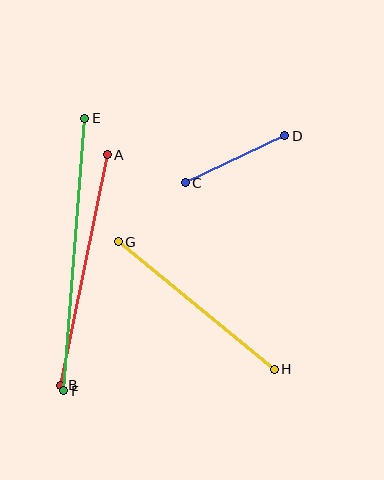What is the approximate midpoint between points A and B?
The midpoint is at approximately (84, 270) pixels.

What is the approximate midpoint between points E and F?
The midpoint is at approximately (74, 255) pixels.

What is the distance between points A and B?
The distance is approximately 235 pixels.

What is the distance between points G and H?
The distance is approximately 201 pixels.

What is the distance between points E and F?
The distance is approximately 273 pixels.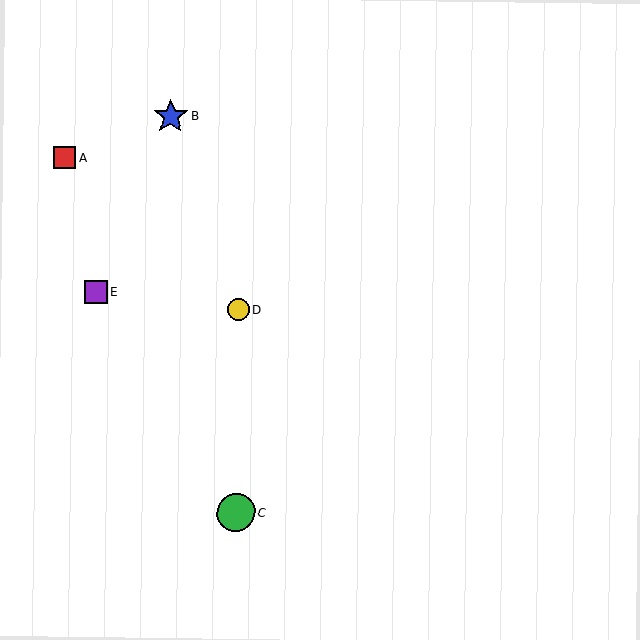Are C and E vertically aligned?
No, C is at x≈236 and E is at x≈96.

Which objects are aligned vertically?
Objects C, D are aligned vertically.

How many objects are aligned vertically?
2 objects (C, D) are aligned vertically.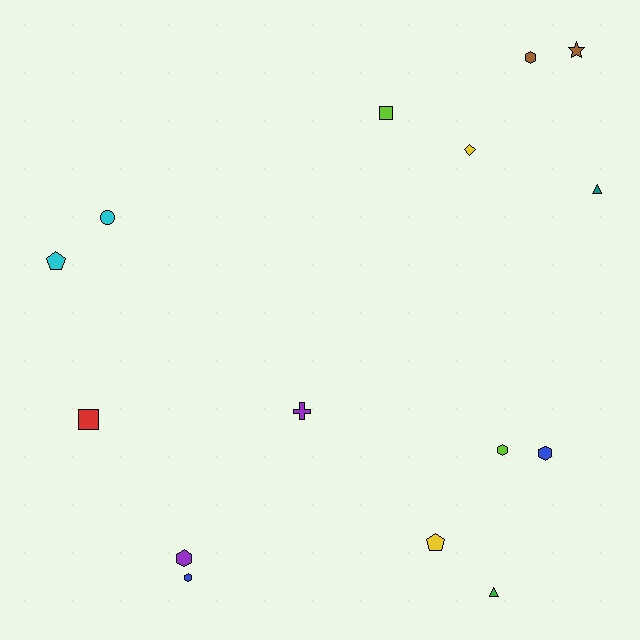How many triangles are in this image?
There are 2 triangles.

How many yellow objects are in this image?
There are 2 yellow objects.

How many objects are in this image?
There are 15 objects.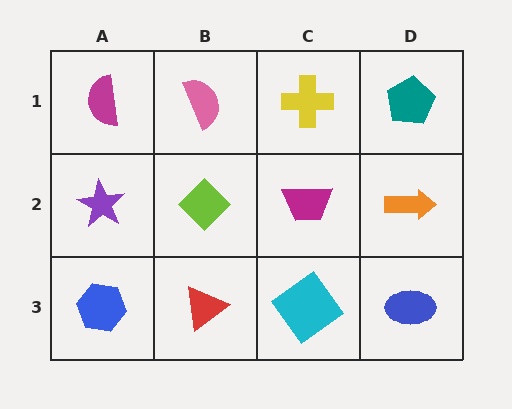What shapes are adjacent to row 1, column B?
A lime diamond (row 2, column B), a magenta semicircle (row 1, column A), a yellow cross (row 1, column C).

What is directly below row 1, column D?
An orange arrow.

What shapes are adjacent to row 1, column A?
A purple star (row 2, column A), a pink semicircle (row 1, column B).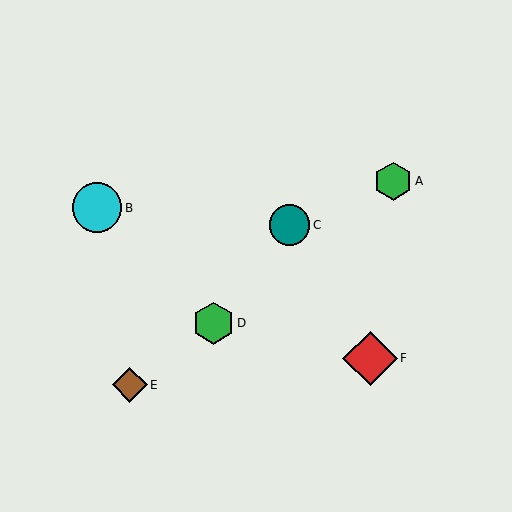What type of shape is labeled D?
Shape D is a green hexagon.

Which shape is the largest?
The red diamond (labeled F) is the largest.